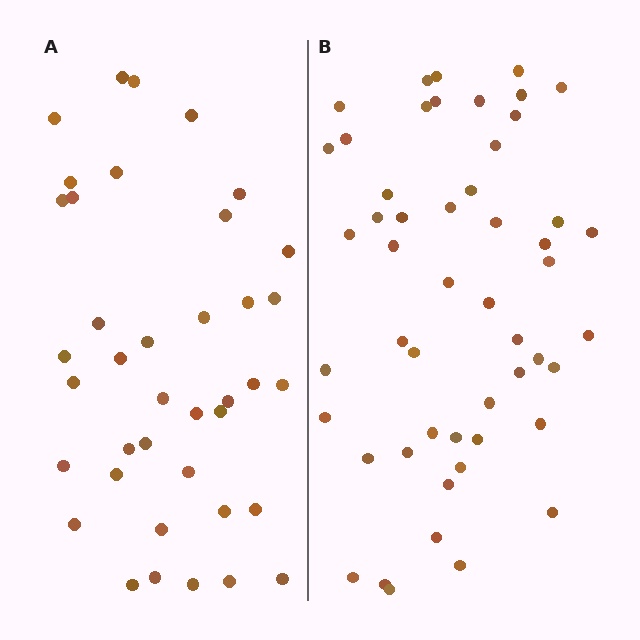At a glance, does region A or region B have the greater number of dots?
Region B (the right region) has more dots.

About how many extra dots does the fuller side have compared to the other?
Region B has roughly 12 or so more dots than region A.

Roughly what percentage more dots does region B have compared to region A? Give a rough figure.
About 30% more.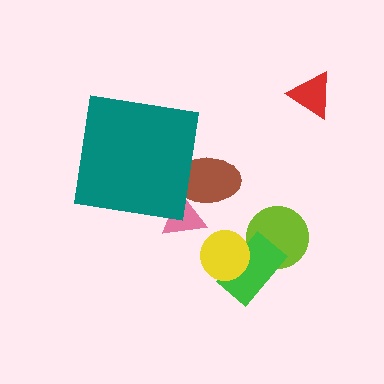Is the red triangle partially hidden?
No, the red triangle is fully visible.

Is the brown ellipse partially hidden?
Yes, the brown ellipse is partially hidden behind the teal square.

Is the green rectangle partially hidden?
No, the green rectangle is fully visible.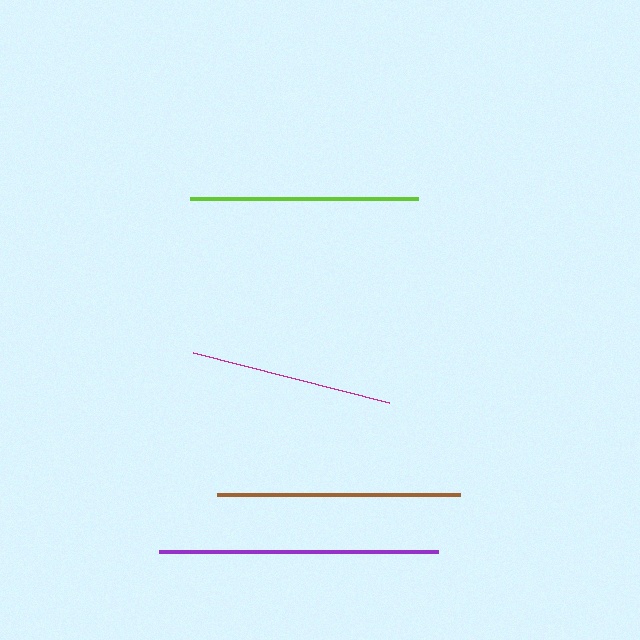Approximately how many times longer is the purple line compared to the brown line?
The purple line is approximately 1.1 times the length of the brown line.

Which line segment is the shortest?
The magenta line is the shortest at approximately 203 pixels.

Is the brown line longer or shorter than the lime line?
The brown line is longer than the lime line.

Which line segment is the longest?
The purple line is the longest at approximately 279 pixels.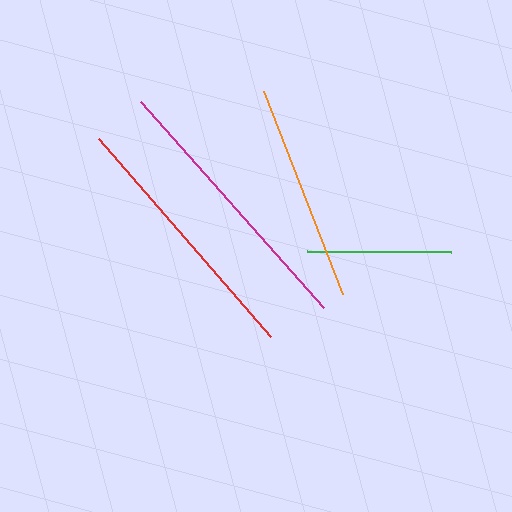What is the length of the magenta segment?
The magenta segment is approximately 276 pixels long.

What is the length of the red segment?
The red segment is approximately 263 pixels long.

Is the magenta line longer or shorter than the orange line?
The magenta line is longer than the orange line.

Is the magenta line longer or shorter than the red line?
The magenta line is longer than the red line.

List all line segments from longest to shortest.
From longest to shortest: magenta, red, orange, green.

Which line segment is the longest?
The magenta line is the longest at approximately 276 pixels.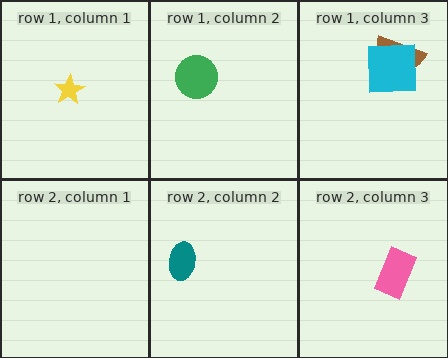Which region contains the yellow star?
The row 1, column 1 region.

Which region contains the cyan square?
The row 1, column 3 region.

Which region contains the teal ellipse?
The row 2, column 2 region.